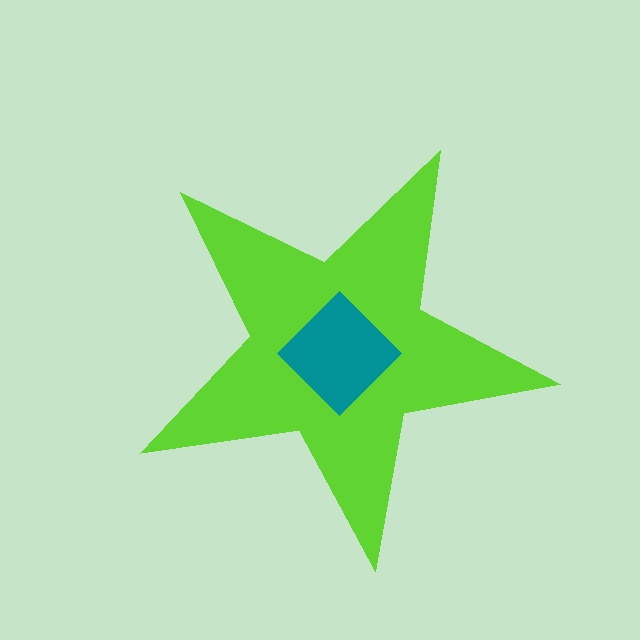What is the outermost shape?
The lime star.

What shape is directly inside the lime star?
The teal diamond.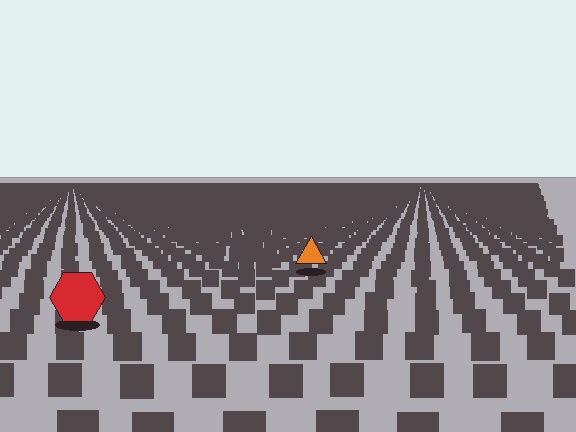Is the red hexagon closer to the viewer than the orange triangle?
Yes. The red hexagon is closer — you can tell from the texture gradient: the ground texture is coarser near it.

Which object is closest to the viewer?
The red hexagon is closest. The texture marks near it are larger and more spread out.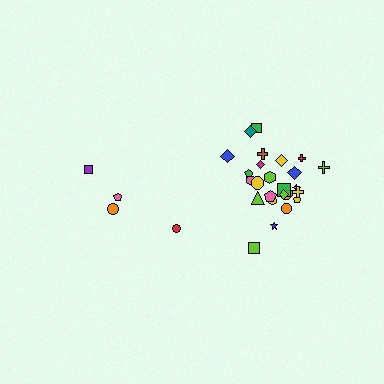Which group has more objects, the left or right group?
The right group.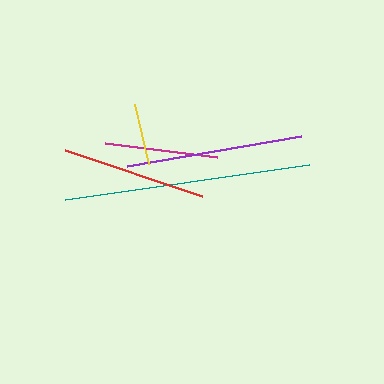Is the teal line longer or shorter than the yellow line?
The teal line is longer than the yellow line.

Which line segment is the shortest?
The yellow line is the shortest at approximately 61 pixels.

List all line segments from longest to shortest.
From longest to shortest: teal, purple, red, magenta, yellow.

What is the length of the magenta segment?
The magenta segment is approximately 113 pixels long.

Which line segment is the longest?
The teal line is the longest at approximately 247 pixels.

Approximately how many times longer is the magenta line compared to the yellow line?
The magenta line is approximately 1.8 times the length of the yellow line.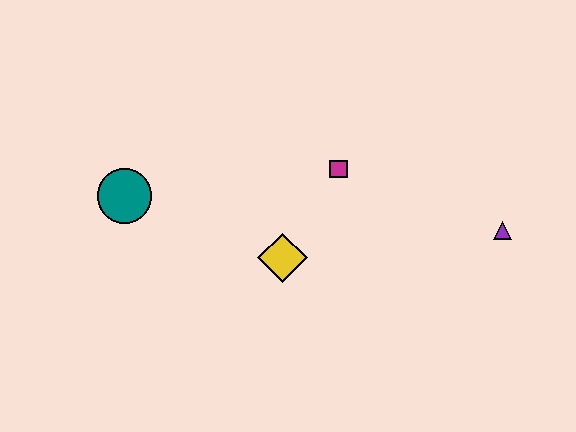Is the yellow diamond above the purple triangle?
No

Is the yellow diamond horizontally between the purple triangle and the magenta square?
No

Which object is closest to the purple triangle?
The magenta square is closest to the purple triangle.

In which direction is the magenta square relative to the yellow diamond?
The magenta square is above the yellow diamond.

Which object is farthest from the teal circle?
The purple triangle is farthest from the teal circle.